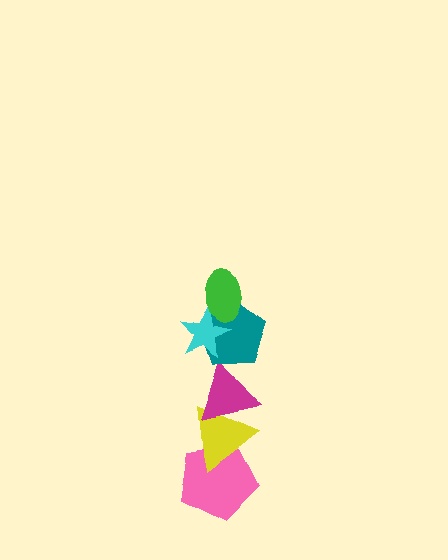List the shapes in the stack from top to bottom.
From top to bottom: the green ellipse, the cyan star, the teal pentagon, the magenta triangle, the yellow triangle, the pink pentagon.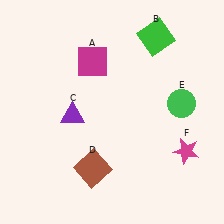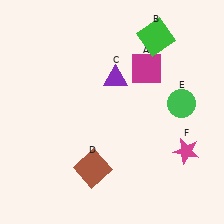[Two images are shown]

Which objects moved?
The objects that moved are: the magenta square (A), the purple triangle (C).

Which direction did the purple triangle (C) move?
The purple triangle (C) moved right.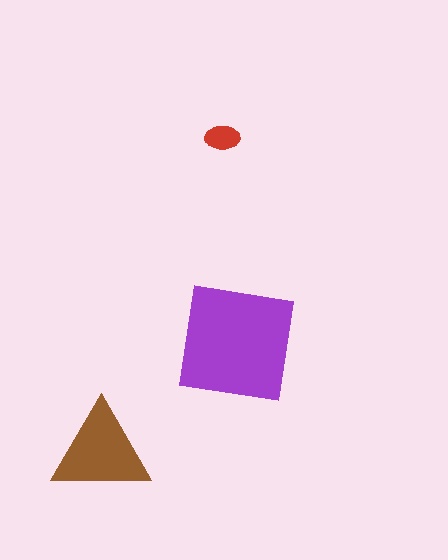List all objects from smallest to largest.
The red ellipse, the brown triangle, the purple square.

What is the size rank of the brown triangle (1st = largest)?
2nd.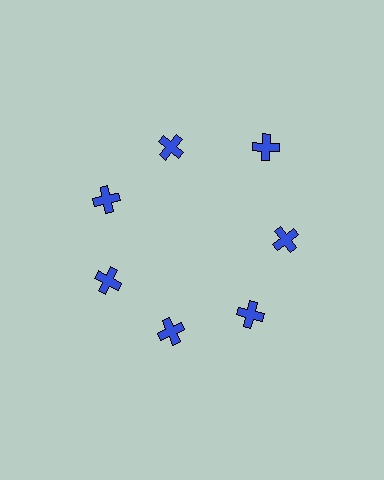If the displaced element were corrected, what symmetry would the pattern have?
It would have 7-fold rotational symmetry — the pattern would map onto itself every 51 degrees.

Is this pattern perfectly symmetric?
No. The 7 blue crosses are arranged in a ring, but one element near the 1 o'clock position is pushed outward from the center, breaking the 7-fold rotational symmetry.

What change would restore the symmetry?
The symmetry would be restored by moving it inward, back onto the ring so that all 7 crosses sit at equal angles and equal distance from the center.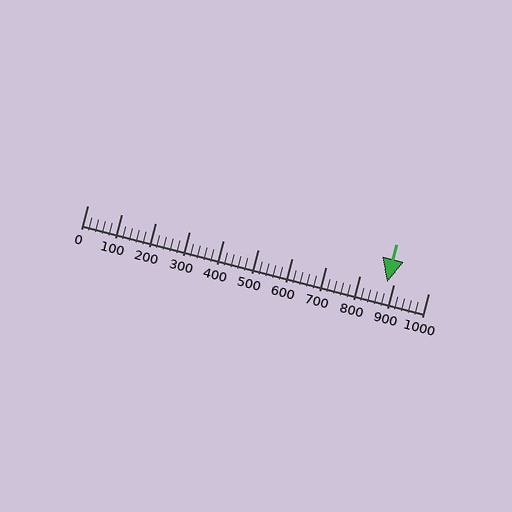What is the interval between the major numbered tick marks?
The major tick marks are spaced 100 units apart.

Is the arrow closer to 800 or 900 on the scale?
The arrow is closer to 900.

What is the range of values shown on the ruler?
The ruler shows values from 0 to 1000.